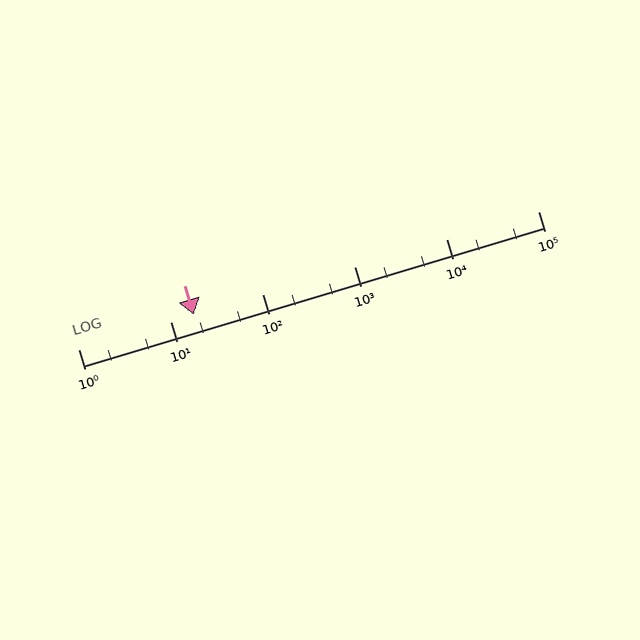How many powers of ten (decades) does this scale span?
The scale spans 5 decades, from 1 to 100000.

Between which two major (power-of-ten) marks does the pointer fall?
The pointer is between 10 and 100.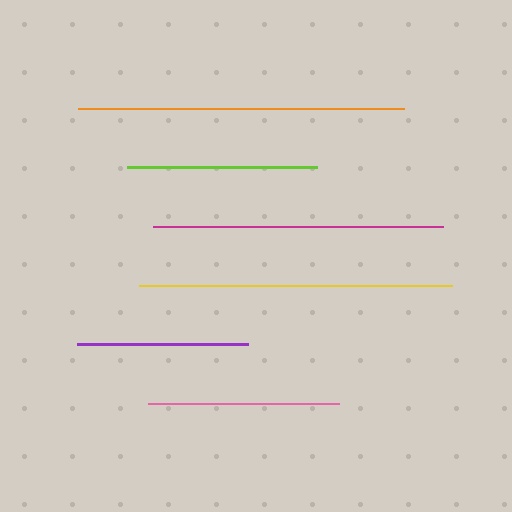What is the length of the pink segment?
The pink segment is approximately 191 pixels long.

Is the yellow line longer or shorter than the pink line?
The yellow line is longer than the pink line.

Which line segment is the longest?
The orange line is the longest at approximately 326 pixels.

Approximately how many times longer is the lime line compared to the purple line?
The lime line is approximately 1.1 times the length of the purple line.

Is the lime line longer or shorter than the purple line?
The lime line is longer than the purple line.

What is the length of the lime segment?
The lime segment is approximately 190 pixels long.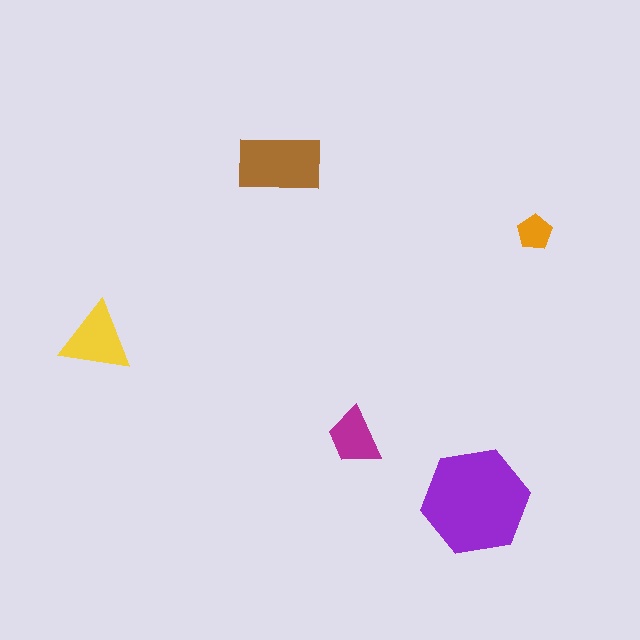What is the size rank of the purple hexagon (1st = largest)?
1st.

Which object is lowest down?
The purple hexagon is bottommost.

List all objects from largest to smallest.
The purple hexagon, the brown rectangle, the yellow triangle, the magenta trapezoid, the orange pentagon.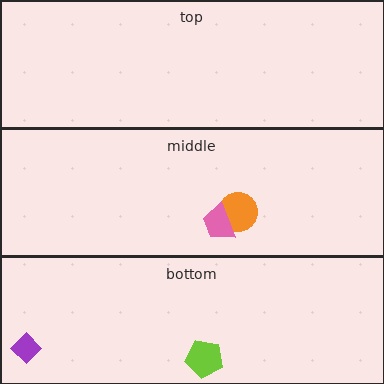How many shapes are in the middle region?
2.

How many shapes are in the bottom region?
2.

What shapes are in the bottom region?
The lime pentagon, the purple diamond.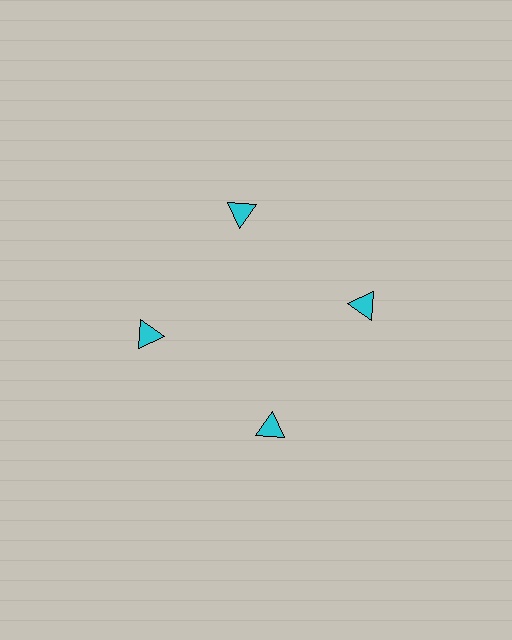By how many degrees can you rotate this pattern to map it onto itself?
The pattern maps onto itself every 90 degrees of rotation.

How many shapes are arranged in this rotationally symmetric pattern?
There are 4 shapes, arranged in 4 groups of 1.